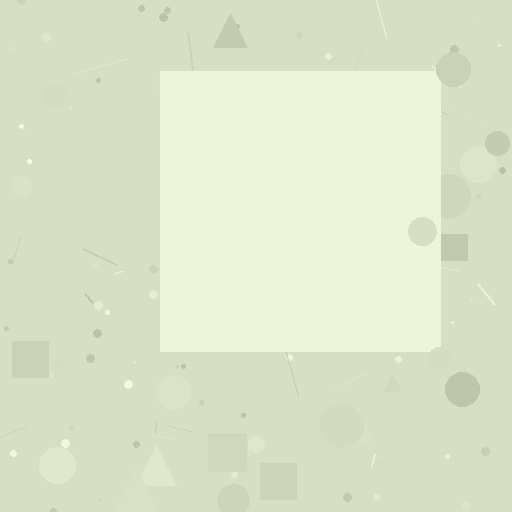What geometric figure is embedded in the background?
A square is embedded in the background.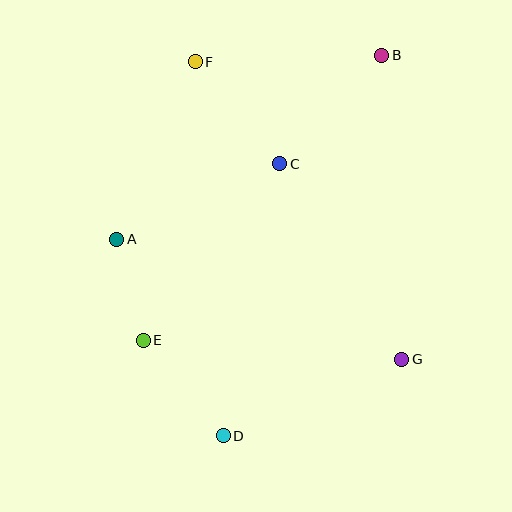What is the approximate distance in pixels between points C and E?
The distance between C and E is approximately 223 pixels.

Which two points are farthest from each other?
Points B and D are farthest from each other.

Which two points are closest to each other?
Points A and E are closest to each other.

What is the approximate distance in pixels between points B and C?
The distance between B and C is approximately 149 pixels.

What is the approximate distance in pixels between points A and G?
The distance between A and G is approximately 309 pixels.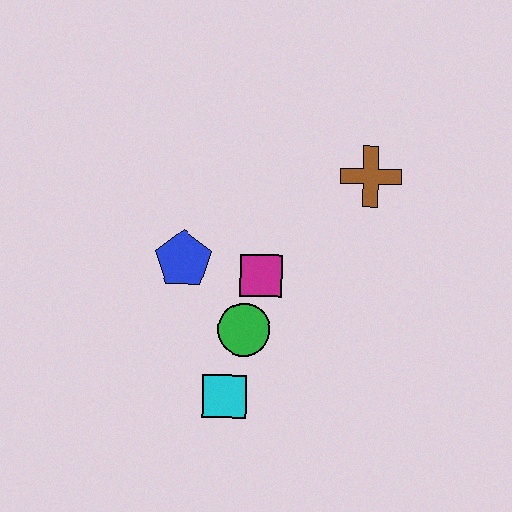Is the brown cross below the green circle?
No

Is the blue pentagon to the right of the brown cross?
No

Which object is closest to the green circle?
The magenta square is closest to the green circle.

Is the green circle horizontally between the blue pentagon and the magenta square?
Yes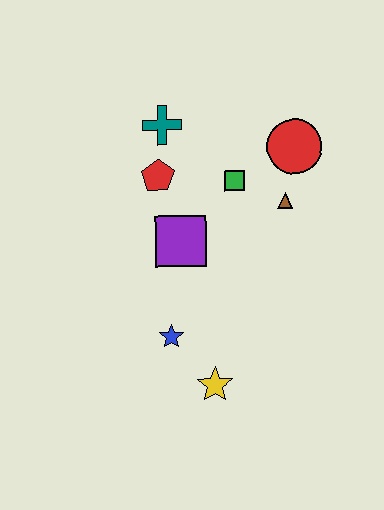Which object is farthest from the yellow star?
The teal cross is farthest from the yellow star.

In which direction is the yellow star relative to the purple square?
The yellow star is below the purple square.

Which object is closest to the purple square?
The red pentagon is closest to the purple square.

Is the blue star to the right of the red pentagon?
Yes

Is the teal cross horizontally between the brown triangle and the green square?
No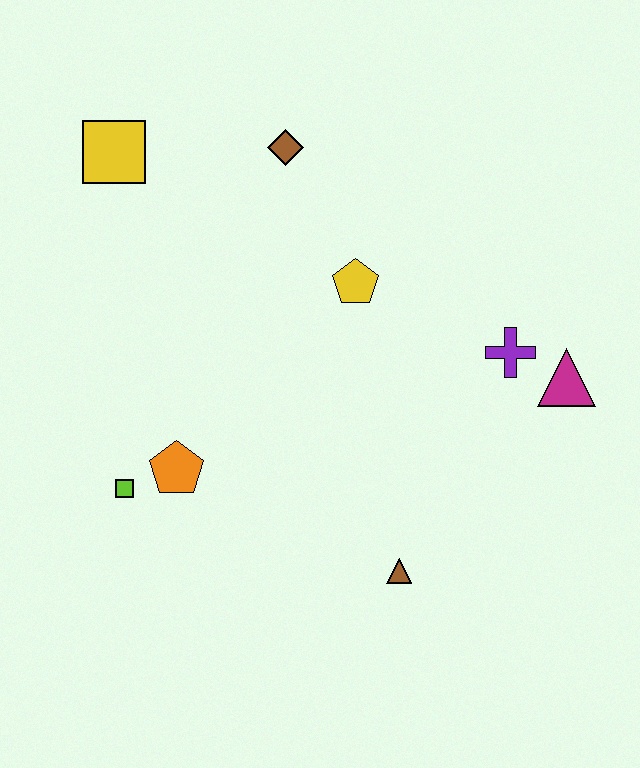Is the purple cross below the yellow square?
Yes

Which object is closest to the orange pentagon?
The lime square is closest to the orange pentagon.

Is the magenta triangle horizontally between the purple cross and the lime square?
No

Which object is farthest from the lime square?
The magenta triangle is farthest from the lime square.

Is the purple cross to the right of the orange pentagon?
Yes